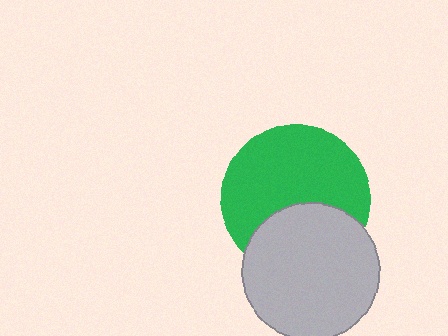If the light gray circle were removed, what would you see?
You would see the complete green circle.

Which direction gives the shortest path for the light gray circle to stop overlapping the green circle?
Moving down gives the shortest separation.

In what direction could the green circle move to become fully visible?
The green circle could move up. That would shift it out from behind the light gray circle entirely.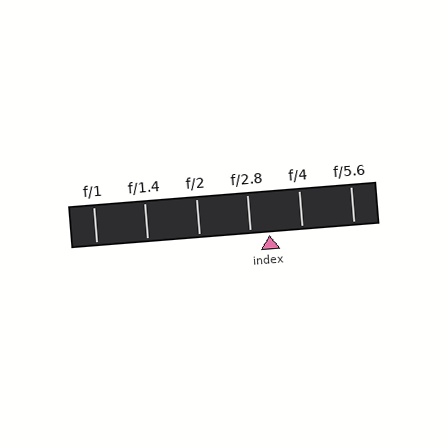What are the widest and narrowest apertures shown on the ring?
The widest aperture shown is f/1 and the narrowest is f/5.6.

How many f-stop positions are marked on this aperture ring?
There are 6 f-stop positions marked.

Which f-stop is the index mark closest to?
The index mark is closest to f/2.8.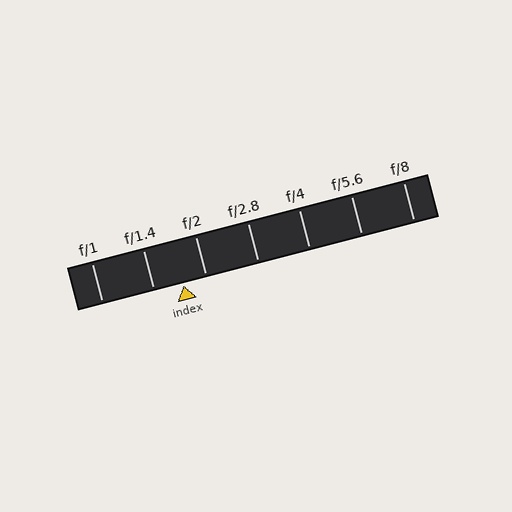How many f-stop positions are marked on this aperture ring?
There are 7 f-stop positions marked.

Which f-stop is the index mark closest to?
The index mark is closest to f/2.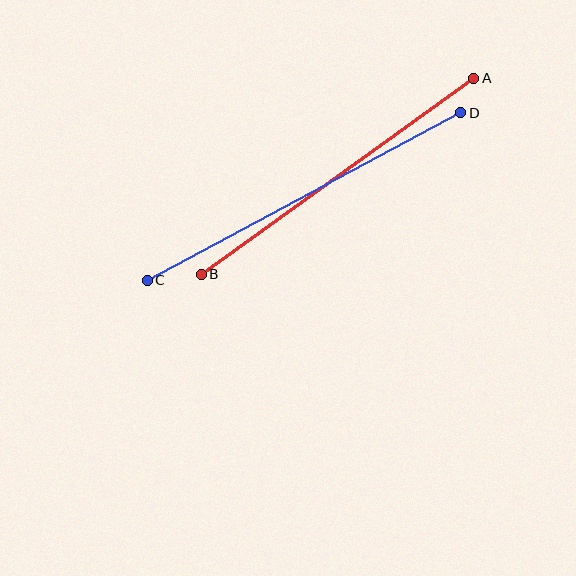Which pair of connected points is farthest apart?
Points C and D are farthest apart.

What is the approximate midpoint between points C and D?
The midpoint is at approximately (304, 197) pixels.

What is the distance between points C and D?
The distance is approximately 355 pixels.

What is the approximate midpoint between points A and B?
The midpoint is at approximately (338, 176) pixels.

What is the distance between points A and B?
The distance is approximately 335 pixels.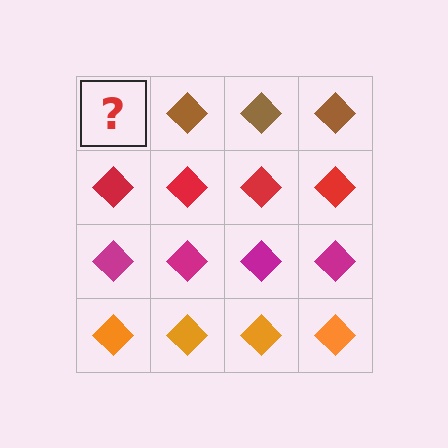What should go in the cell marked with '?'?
The missing cell should contain a brown diamond.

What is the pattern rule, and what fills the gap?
The rule is that each row has a consistent color. The gap should be filled with a brown diamond.